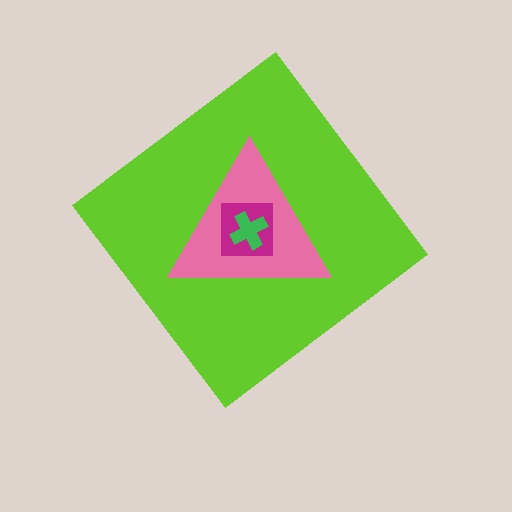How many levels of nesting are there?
4.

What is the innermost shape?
The green cross.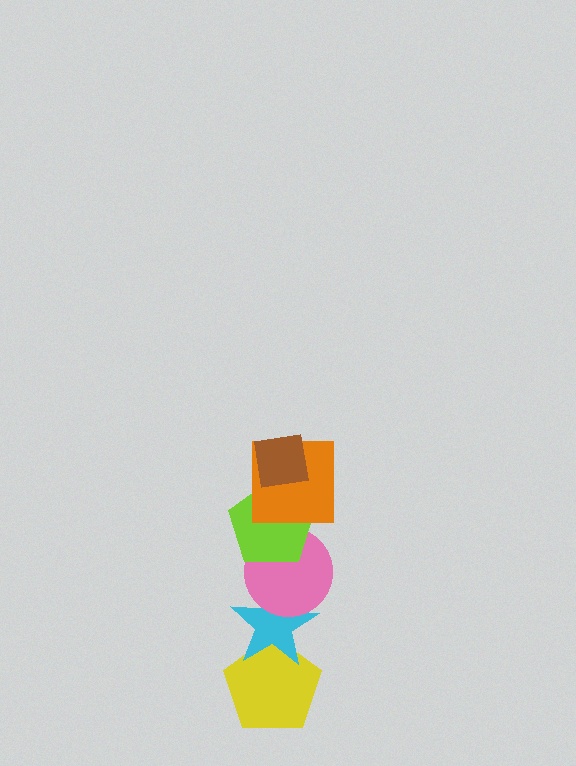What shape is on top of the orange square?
The brown square is on top of the orange square.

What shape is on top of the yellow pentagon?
The cyan star is on top of the yellow pentagon.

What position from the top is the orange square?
The orange square is 2nd from the top.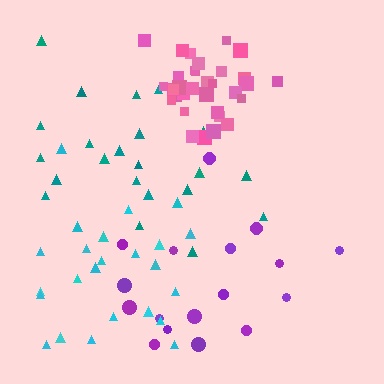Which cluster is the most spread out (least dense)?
Purple.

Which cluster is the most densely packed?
Pink.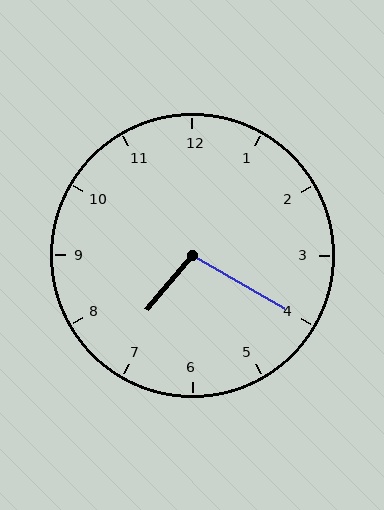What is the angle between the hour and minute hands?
Approximately 100 degrees.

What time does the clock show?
7:20.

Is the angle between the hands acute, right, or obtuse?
It is obtuse.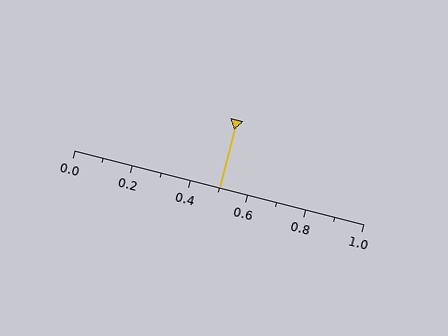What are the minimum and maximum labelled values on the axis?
The axis runs from 0.0 to 1.0.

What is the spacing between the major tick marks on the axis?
The major ticks are spaced 0.2 apart.